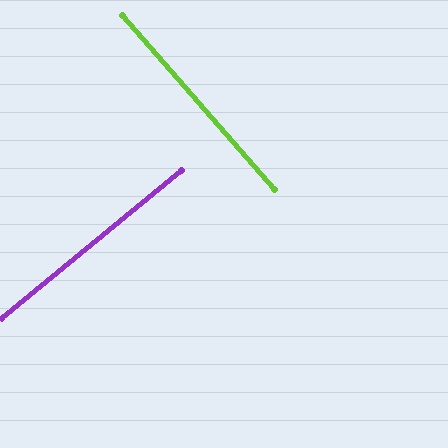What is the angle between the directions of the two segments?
Approximately 88 degrees.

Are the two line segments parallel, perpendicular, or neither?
Perpendicular — they meet at approximately 88°.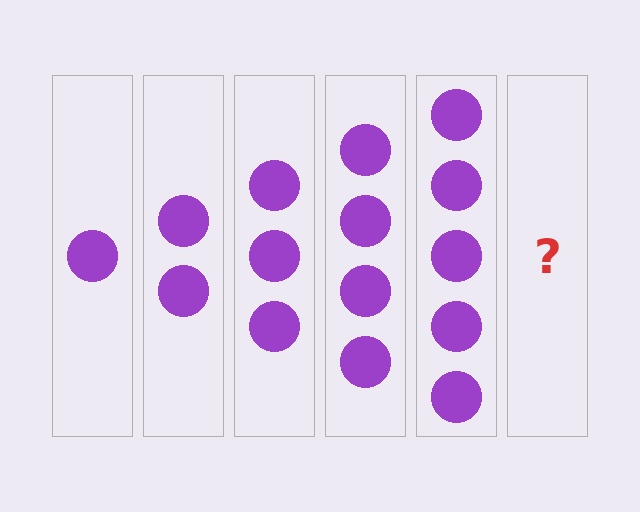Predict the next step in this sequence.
The next step is 6 circles.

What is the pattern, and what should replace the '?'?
The pattern is that each step adds one more circle. The '?' should be 6 circles.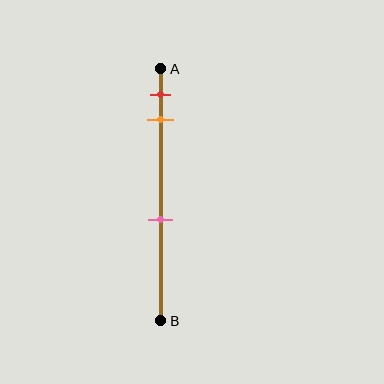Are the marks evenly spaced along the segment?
No, the marks are not evenly spaced.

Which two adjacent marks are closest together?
The red and orange marks are the closest adjacent pair.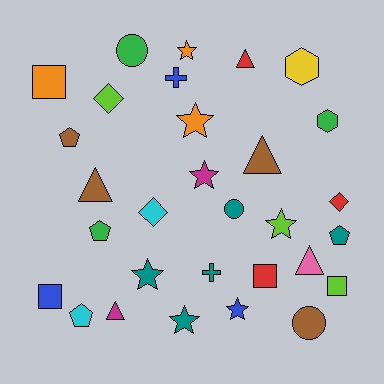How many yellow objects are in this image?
There is 1 yellow object.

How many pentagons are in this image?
There are 4 pentagons.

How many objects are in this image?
There are 30 objects.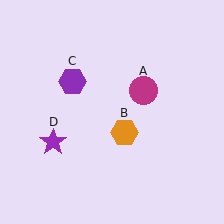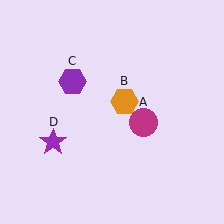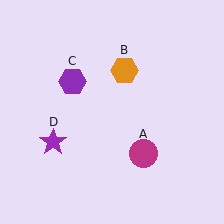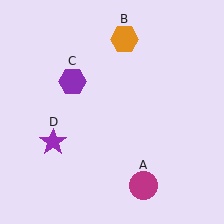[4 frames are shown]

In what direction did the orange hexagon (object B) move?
The orange hexagon (object B) moved up.